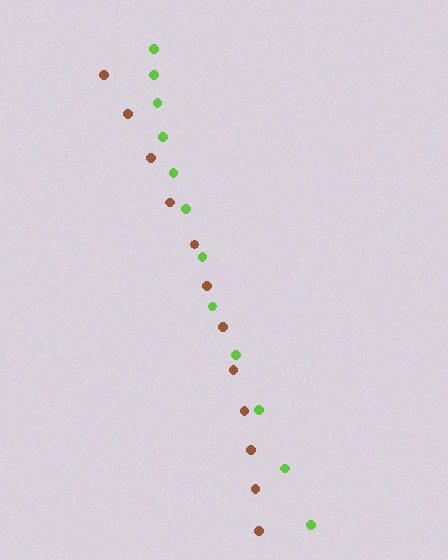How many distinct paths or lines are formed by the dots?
There are 2 distinct paths.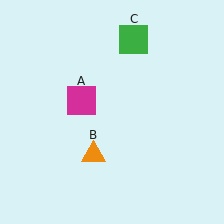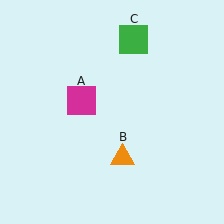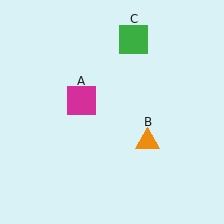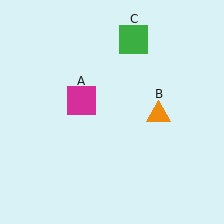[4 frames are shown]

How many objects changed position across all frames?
1 object changed position: orange triangle (object B).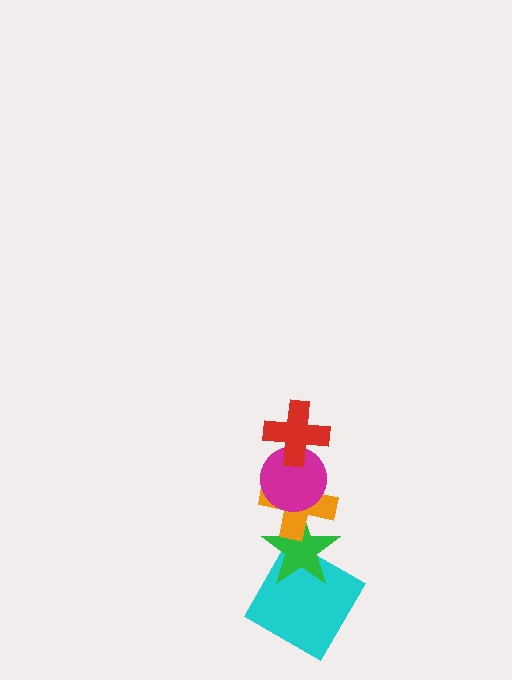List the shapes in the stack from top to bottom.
From top to bottom: the red cross, the magenta circle, the orange cross, the green star, the cyan diamond.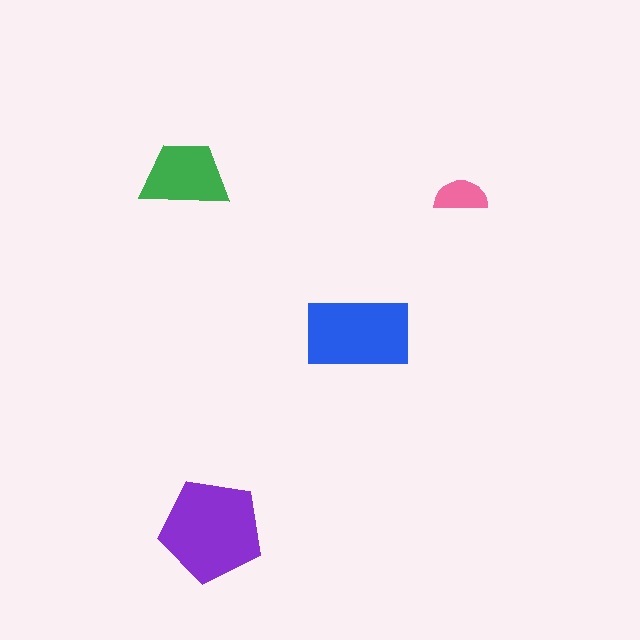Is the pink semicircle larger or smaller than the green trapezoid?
Smaller.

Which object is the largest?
The purple pentagon.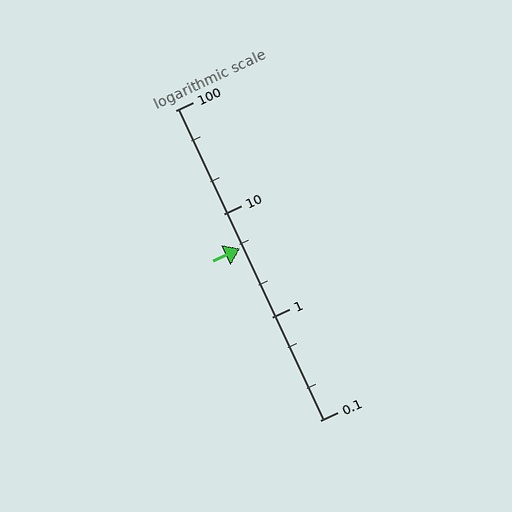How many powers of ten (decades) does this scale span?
The scale spans 3 decades, from 0.1 to 100.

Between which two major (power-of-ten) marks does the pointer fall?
The pointer is between 1 and 10.